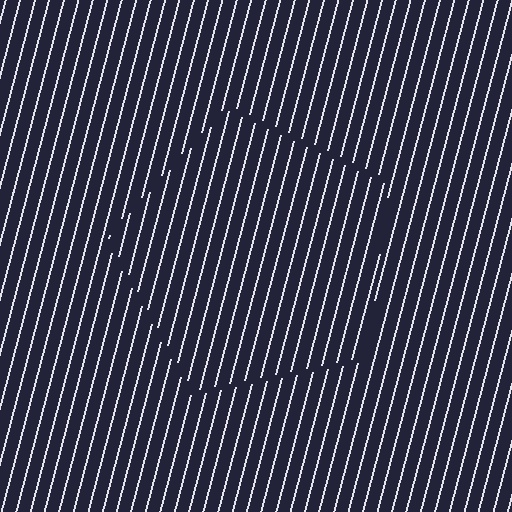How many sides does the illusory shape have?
5 sides — the line-ends trace a pentagon.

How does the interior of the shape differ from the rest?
The interior of the shape contains the same grating, shifted by half a period — the contour is defined by the phase discontinuity where line-ends from the inner and outer gratings abut.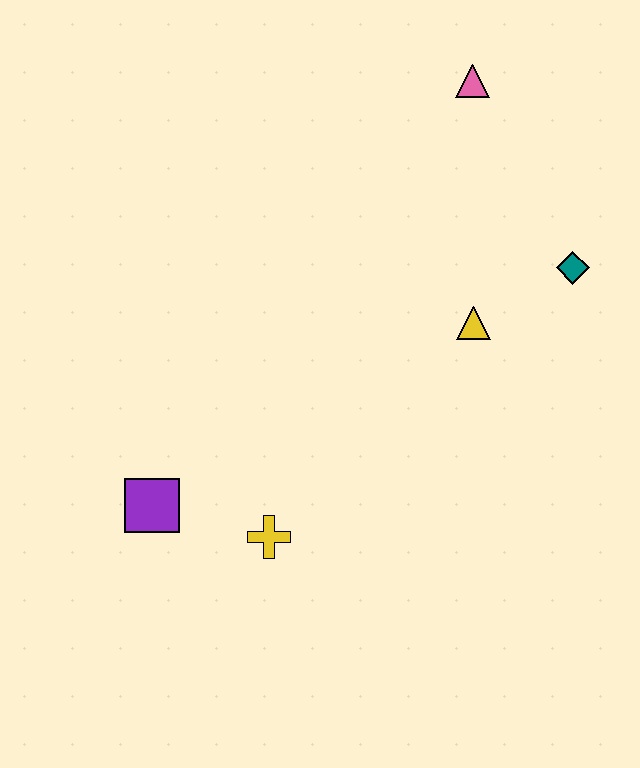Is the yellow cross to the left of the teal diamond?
Yes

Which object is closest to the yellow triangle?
The teal diamond is closest to the yellow triangle.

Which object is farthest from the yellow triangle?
The purple square is farthest from the yellow triangle.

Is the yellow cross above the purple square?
No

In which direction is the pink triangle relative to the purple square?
The pink triangle is above the purple square.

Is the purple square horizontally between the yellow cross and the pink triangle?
No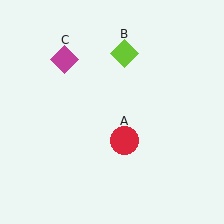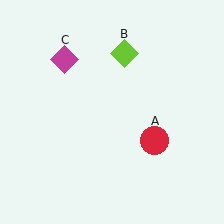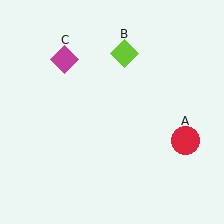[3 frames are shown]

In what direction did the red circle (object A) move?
The red circle (object A) moved right.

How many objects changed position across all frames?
1 object changed position: red circle (object A).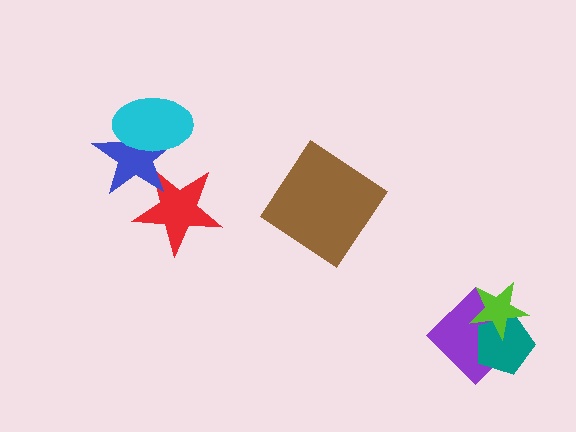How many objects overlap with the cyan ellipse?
1 object overlaps with the cyan ellipse.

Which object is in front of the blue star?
The cyan ellipse is in front of the blue star.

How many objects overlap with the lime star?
2 objects overlap with the lime star.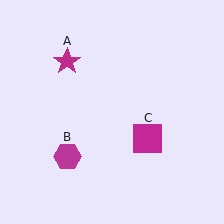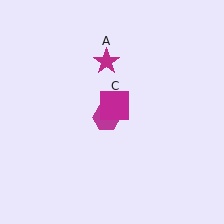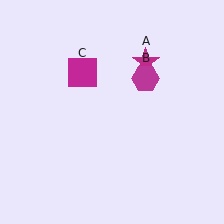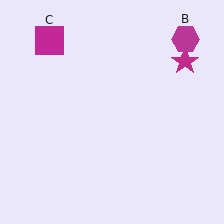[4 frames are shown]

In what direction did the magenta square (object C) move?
The magenta square (object C) moved up and to the left.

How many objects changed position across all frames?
3 objects changed position: magenta star (object A), magenta hexagon (object B), magenta square (object C).